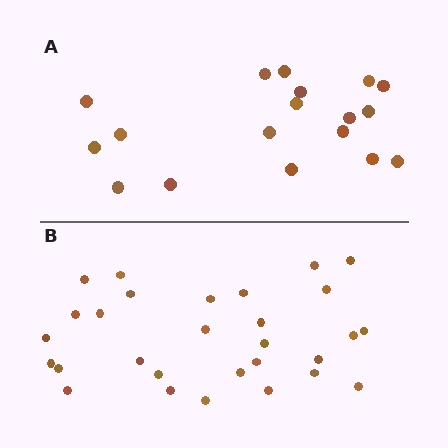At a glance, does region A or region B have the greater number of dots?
Region B (the bottom region) has more dots.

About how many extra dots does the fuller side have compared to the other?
Region B has roughly 12 or so more dots than region A.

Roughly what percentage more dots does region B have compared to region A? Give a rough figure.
About 60% more.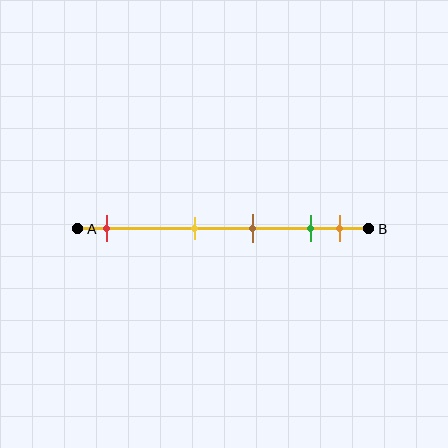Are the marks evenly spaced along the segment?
No, the marks are not evenly spaced.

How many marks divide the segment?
There are 5 marks dividing the segment.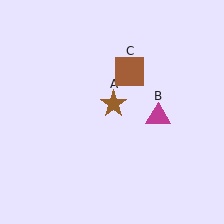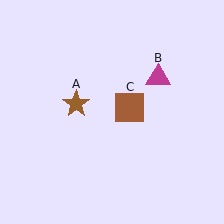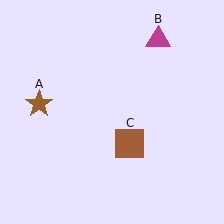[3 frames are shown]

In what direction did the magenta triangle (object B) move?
The magenta triangle (object B) moved up.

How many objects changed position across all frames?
3 objects changed position: brown star (object A), magenta triangle (object B), brown square (object C).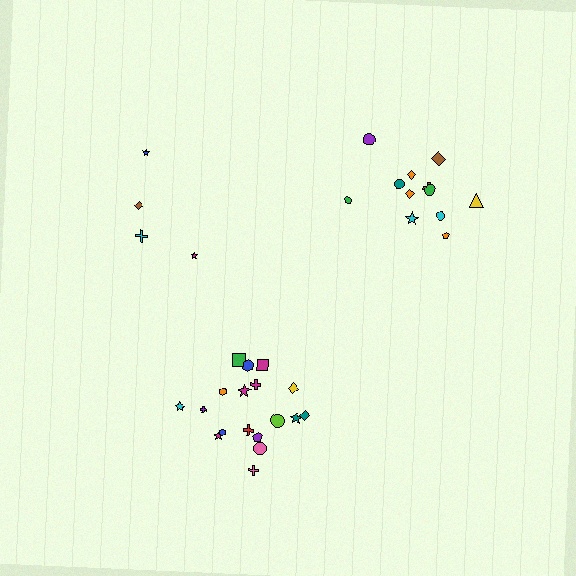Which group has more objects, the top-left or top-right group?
The top-right group.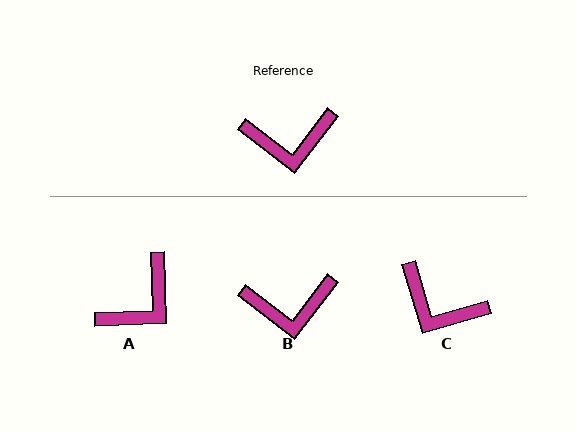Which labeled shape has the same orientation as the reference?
B.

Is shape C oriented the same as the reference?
No, it is off by about 36 degrees.